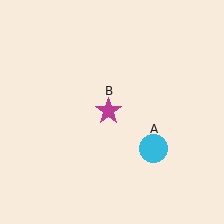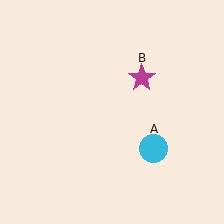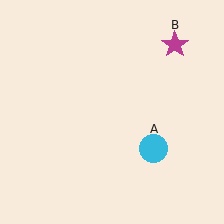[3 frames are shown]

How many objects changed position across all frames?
1 object changed position: magenta star (object B).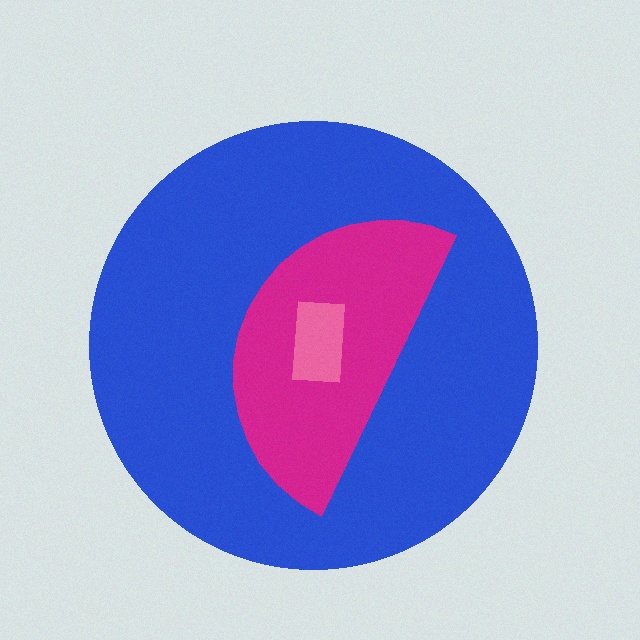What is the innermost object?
The pink rectangle.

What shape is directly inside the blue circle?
The magenta semicircle.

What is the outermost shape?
The blue circle.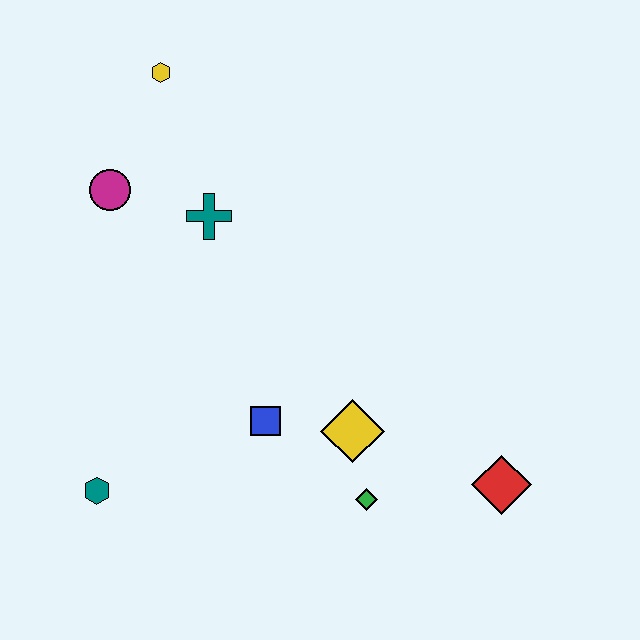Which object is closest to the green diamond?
The yellow diamond is closest to the green diamond.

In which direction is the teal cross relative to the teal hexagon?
The teal cross is above the teal hexagon.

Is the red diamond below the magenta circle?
Yes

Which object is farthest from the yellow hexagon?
The red diamond is farthest from the yellow hexagon.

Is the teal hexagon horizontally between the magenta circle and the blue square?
No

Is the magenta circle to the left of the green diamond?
Yes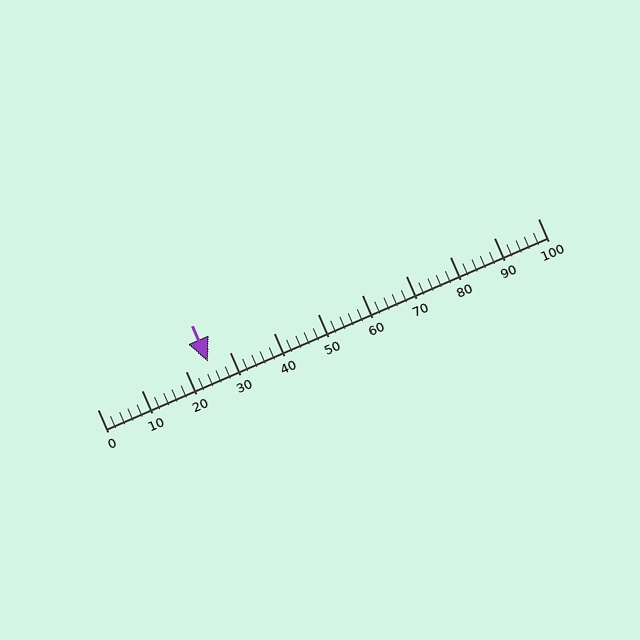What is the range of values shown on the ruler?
The ruler shows values from 0 to 100.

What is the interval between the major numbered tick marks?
The major tick marks are spaced 10 units apart.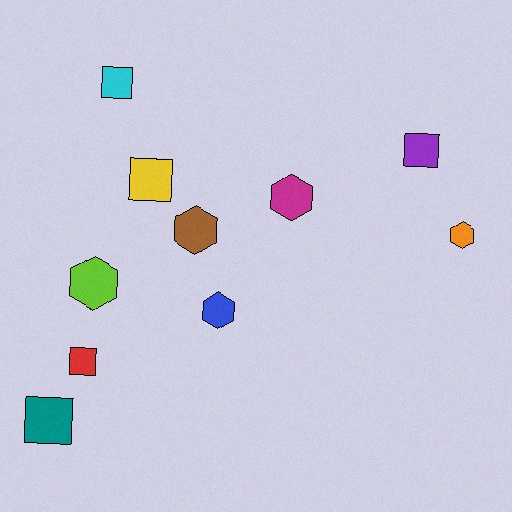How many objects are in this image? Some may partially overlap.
There are 10 objects.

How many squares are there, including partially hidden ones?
There are 5 squares.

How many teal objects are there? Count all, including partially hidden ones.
There is 1 teal object.